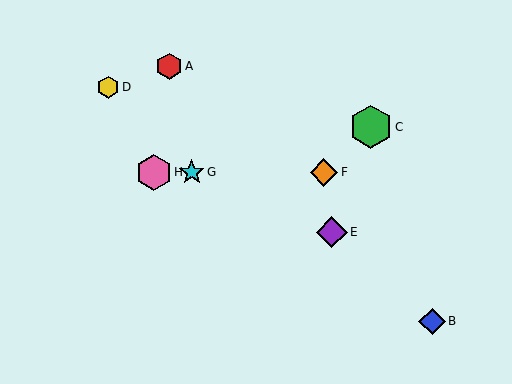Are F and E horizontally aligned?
No, F is at y≈172 and E is at y≈232.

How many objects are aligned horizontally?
3 objects (F, G, H) are aligned horizontally.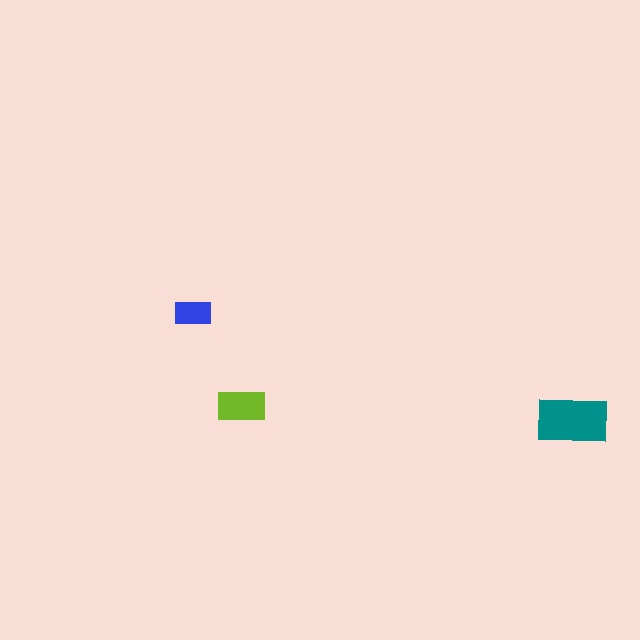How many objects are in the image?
There are 3 objects in the image.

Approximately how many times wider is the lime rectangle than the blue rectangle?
About 1.5 times wider.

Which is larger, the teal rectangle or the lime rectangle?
The teal one.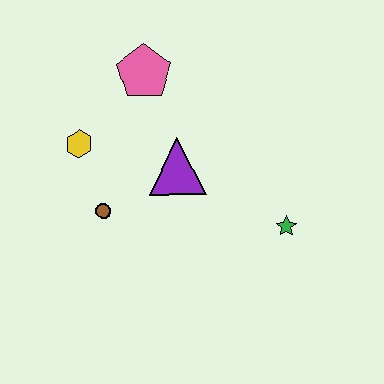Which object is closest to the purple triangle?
The brown circle is closest to the purple triangle.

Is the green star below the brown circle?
Yes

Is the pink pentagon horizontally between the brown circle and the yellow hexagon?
No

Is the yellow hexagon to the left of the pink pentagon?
Yes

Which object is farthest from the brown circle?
The green star is farthest from the brown circle.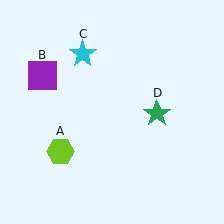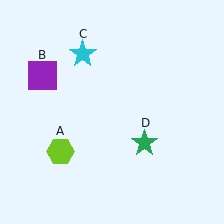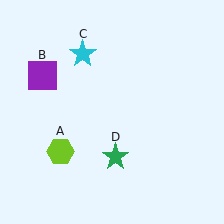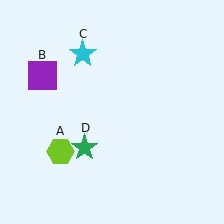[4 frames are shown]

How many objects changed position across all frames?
1 object changed position: green star (object D).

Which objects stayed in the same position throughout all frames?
Lime hexagon (object A) and purple square (object B) and cyan star (object C) remained stationary.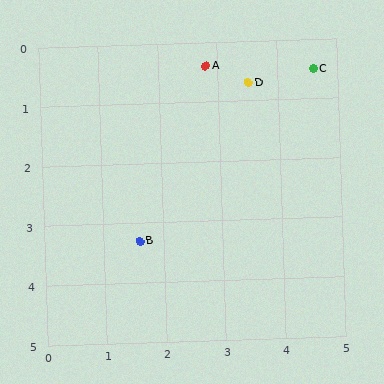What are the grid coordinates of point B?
Point B is at approximately (1.6, 3.3).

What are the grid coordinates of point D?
Point D is at approximately (3.5, 0.7).